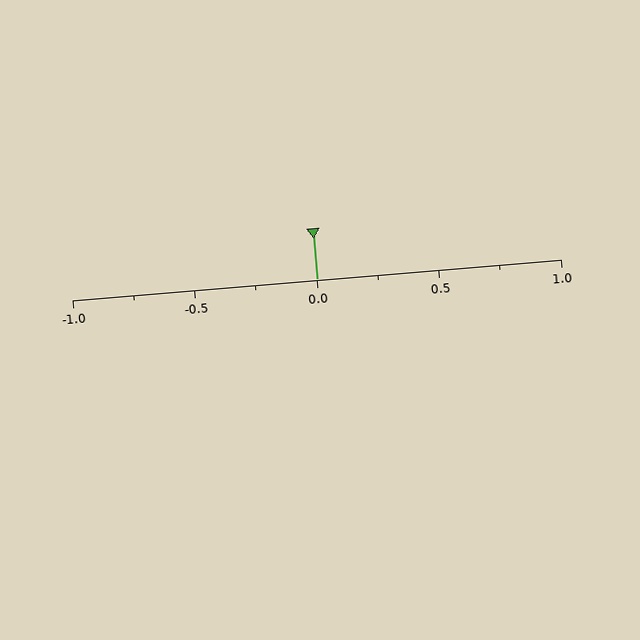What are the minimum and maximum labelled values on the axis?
The axis runs from -1.0 to 1.0.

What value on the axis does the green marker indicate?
The marker indicates approximately 0.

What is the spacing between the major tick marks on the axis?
The major ticks are spaced 0.5 apart.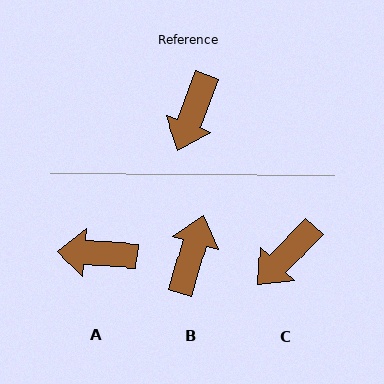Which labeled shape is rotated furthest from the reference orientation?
B, about 176 degrees away.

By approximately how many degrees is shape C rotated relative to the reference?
Approximately 23 degrees clockwise.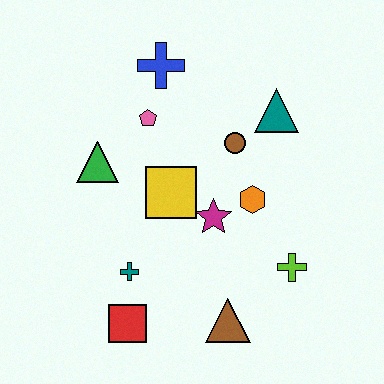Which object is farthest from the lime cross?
The blue cross is farthest from the lime cross.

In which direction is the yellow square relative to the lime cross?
The yellow square is to the left of the lime cross.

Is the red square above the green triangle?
No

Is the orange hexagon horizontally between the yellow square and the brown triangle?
No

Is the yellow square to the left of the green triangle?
No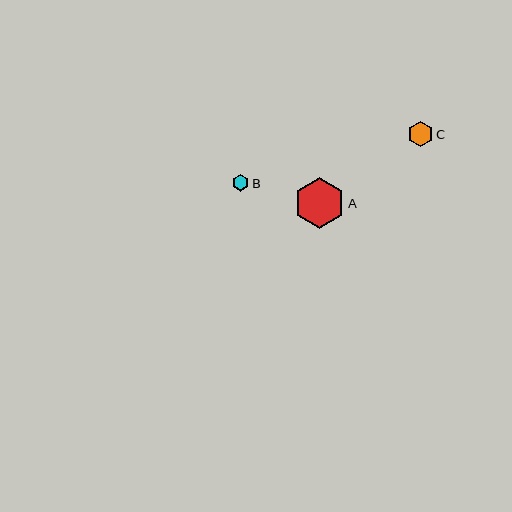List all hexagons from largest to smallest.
From largest to smallest: A, C, B.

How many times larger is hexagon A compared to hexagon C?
Hexagon A is approximately 2.1 times the size of hexagon C.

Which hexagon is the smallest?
Hexagon B is the smallest with a size of approximately 17 pixels.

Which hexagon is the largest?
Hexagon A is the largest with a size of approximately 51 pixels.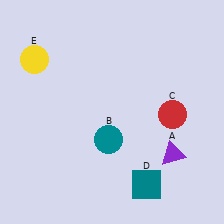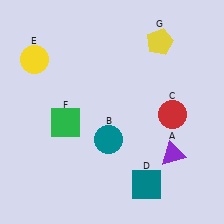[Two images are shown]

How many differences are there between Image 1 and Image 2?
There are 2 differences between the two images.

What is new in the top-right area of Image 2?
A yellow pentagon (G) was added in the top-right area of Image 2.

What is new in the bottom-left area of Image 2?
A green square (F) was added in the bottom-left area of Image 2.